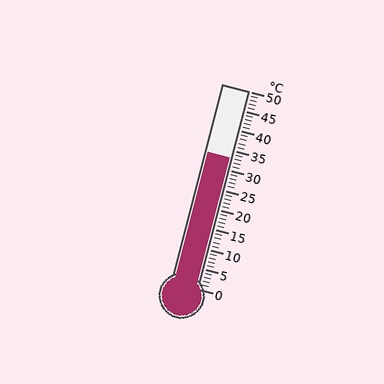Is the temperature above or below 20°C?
The temperature is above 20°C.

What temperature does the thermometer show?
The thermometer shows approximately 33°C.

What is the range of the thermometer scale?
The thermometer scale ranges from 0°C to 50°C.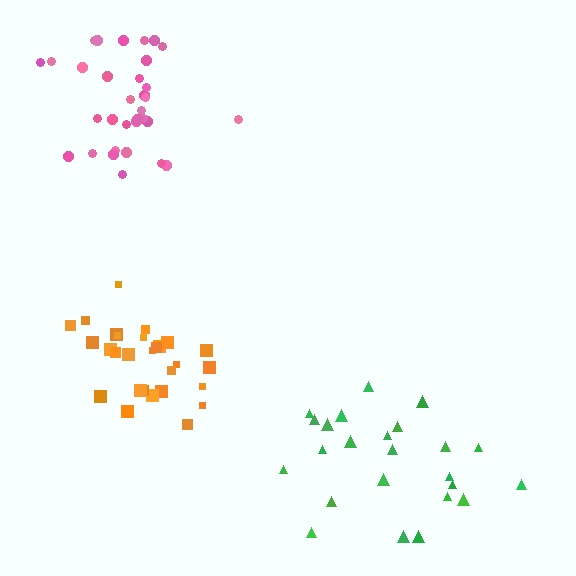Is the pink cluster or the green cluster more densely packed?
Pink.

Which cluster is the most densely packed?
Orange.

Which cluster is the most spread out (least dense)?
Green.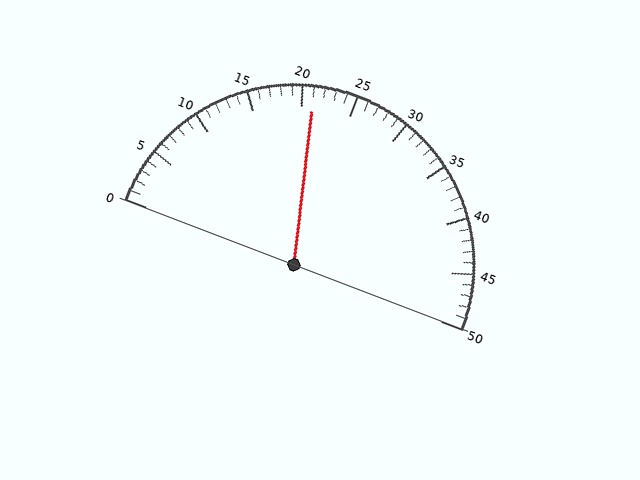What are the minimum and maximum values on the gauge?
The gauge ranges from 0 to 50.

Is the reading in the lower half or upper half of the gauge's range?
The reading is in the lower half of the range (0 to 50).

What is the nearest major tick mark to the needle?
The nearest major tick mark is 20.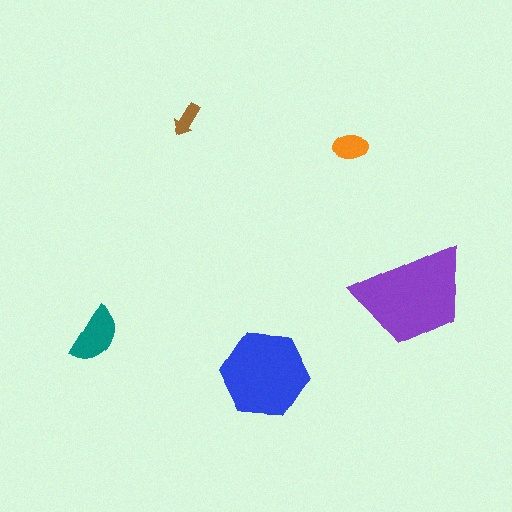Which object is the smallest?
The brown arrow.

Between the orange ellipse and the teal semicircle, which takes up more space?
The teal semicircle.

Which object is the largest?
The purple trapezoid.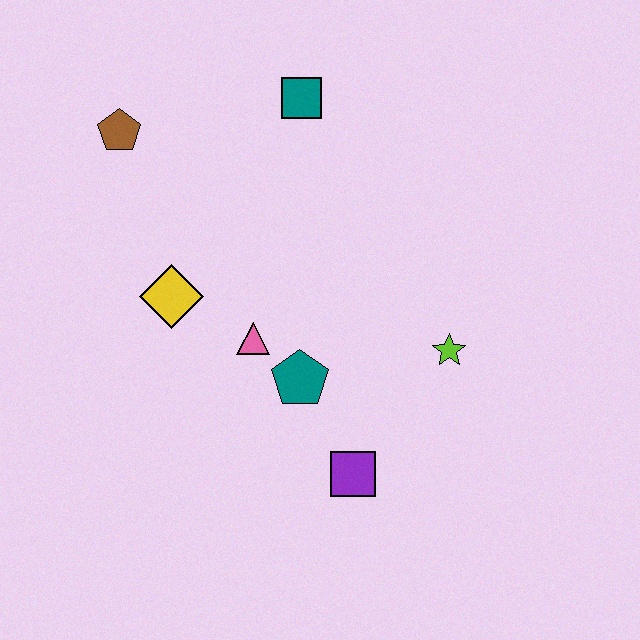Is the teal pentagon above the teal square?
No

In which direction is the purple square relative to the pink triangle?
The purple square is below the pink triangle.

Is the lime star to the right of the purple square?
Yes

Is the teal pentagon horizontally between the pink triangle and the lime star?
Yes